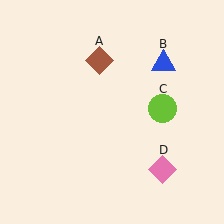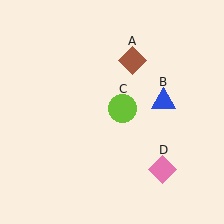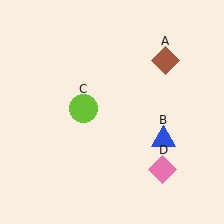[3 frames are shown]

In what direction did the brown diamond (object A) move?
The brown diamond (object A) moved right.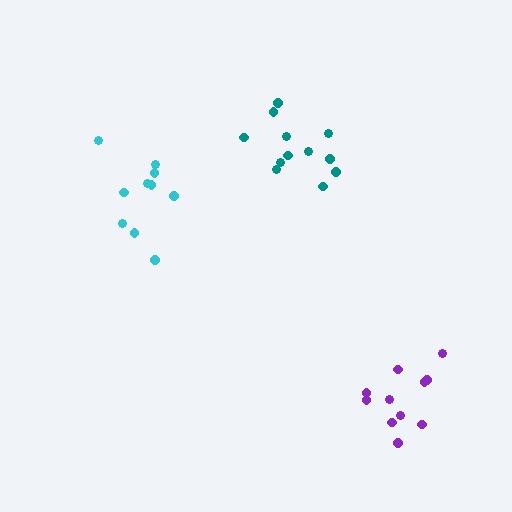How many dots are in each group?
Group 1: 12 dots, Group 2: 11 dots, Group 3: 10 dots (33 total).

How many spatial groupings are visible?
There are 3 spatial groupings.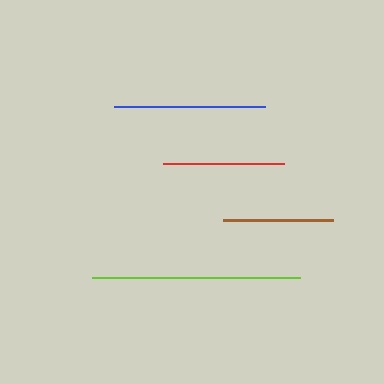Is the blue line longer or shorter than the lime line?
The lime line is longer than the blue line.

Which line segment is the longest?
The lime line is the longest at approximately 208 pixels.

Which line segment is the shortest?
The brown line is the shortest at approximately 109 pixels.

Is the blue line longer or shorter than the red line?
The blue line is longer than the red line.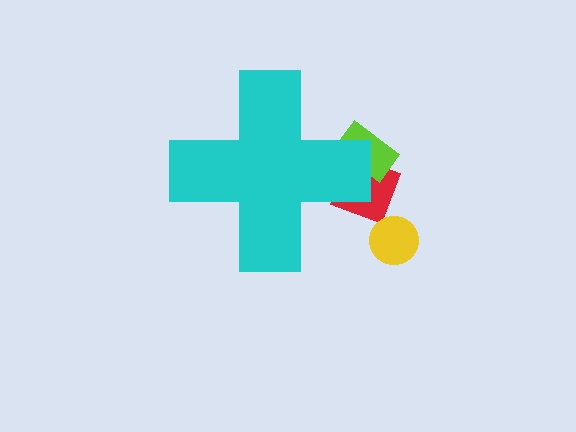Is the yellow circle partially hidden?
No, the yellow circle is fully visible.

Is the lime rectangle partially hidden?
Yes, the lime rectangle is partially hidden behind the cyan cross.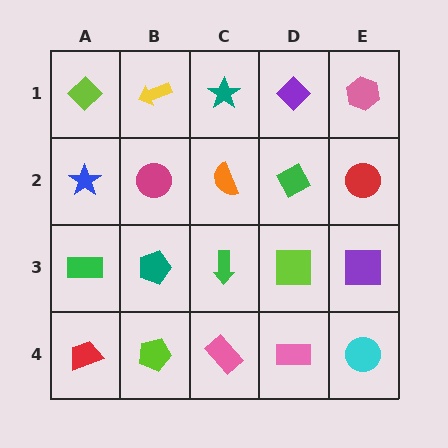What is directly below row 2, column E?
A purple square.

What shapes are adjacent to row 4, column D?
A lime square (row 3, column D), a pink rectangle (row 4, column C), a cyan circle (row 4, column E).